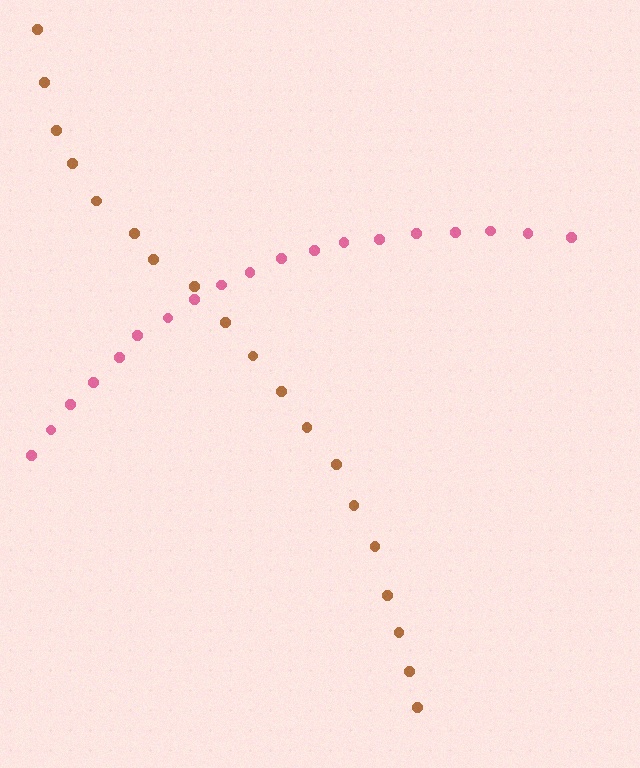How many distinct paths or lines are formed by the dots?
There are 2 distinct paths.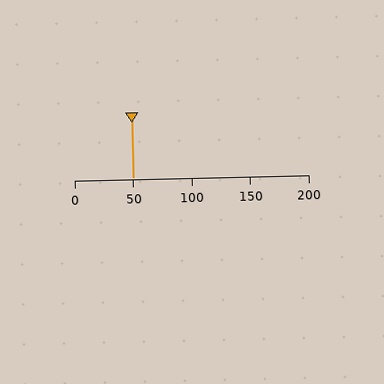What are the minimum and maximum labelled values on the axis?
The axis runs from 0 to 200.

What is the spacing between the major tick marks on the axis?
The major ticks are spaced 50 apart.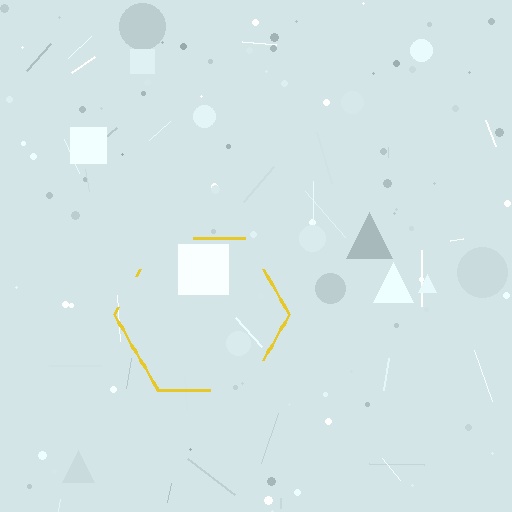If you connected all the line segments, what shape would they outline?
They would outline a hexagon.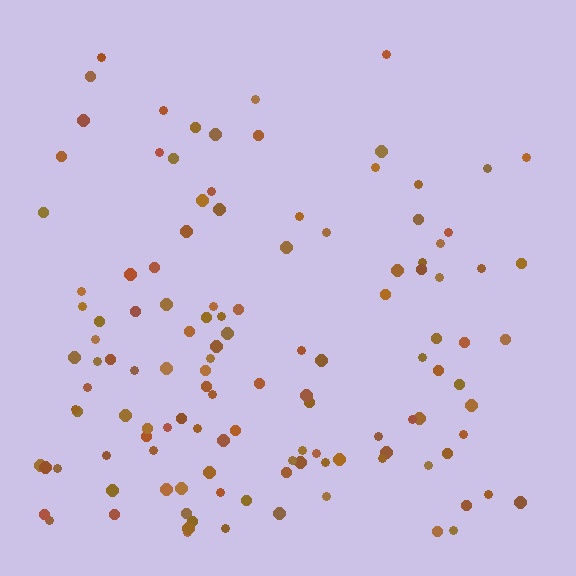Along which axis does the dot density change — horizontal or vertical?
Vertical.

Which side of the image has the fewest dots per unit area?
The top.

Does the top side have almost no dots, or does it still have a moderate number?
Still a moderate number, just noticeably fewer than the bottom.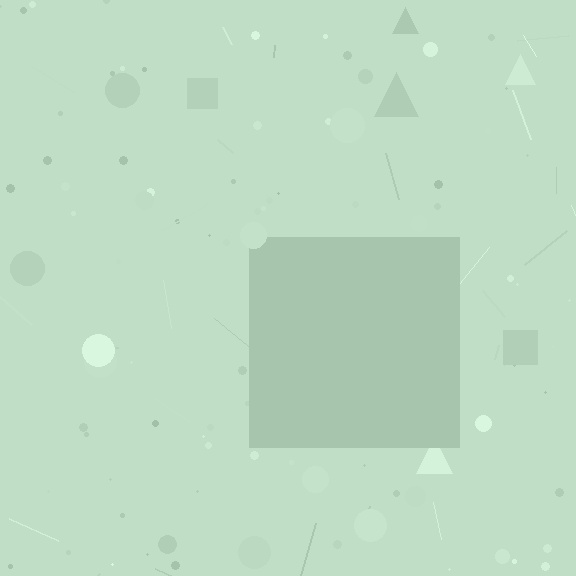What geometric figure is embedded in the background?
A square is embedded in the background.